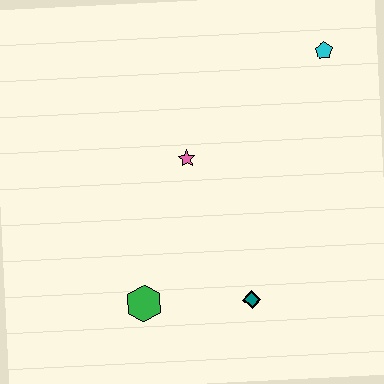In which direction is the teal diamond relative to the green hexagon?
The teal diamond is to the right of the green hexagon.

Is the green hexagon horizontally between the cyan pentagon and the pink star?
No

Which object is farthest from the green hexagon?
The cyan pentagon is farthest from the green hexagon.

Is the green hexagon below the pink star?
Yes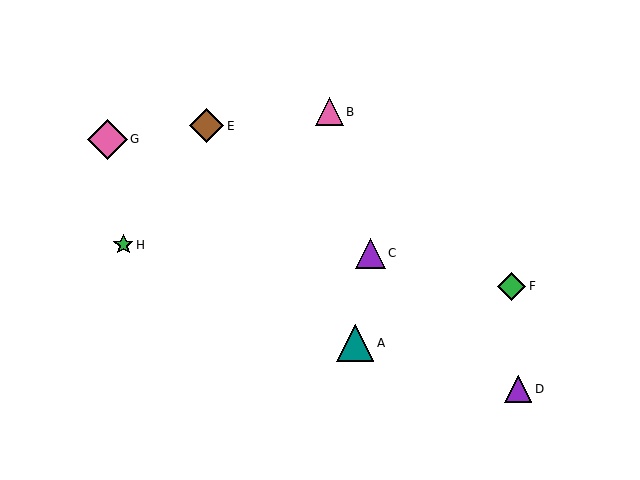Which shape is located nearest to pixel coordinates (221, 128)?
The brown diamond (labeled E) at (207, 126) is nearest to that location.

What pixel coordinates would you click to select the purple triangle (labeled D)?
Click at (518, 389) to select the purple triangle D.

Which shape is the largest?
The pink diamond (labeled G) is the largest.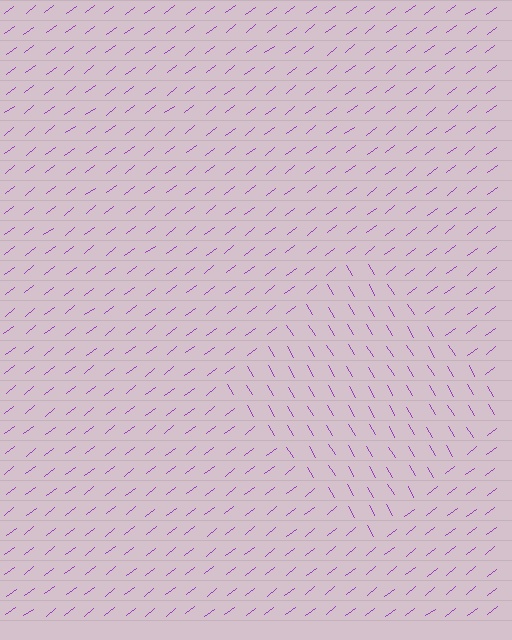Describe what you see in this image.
The image is filled with small purple line segments. A diamond region in the image has lines oriented differently from the surrounding lines, creating a visible texture boundary.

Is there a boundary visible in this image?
Yes, there is a texture boundary formed by a change in line orientation.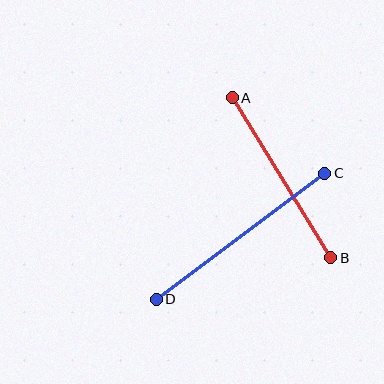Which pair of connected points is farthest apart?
Points C and D are farthest apart.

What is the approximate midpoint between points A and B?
The midpoint is at approximately (282, 178) pixels.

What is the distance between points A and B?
The distance is approximately 188 pixels.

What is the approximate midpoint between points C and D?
The midpoint is at approximately (241, 236) pixels.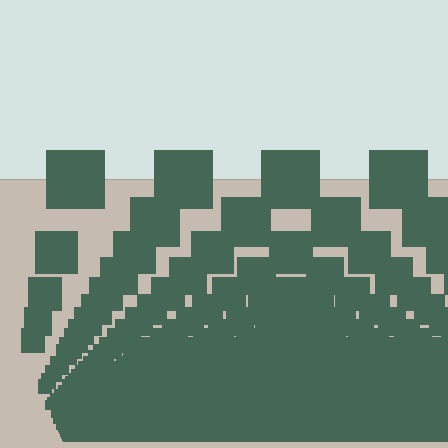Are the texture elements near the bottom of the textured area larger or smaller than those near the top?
Smaller. The gradient is inverted — elements near the bottom are smaller and denser.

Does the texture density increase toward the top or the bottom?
Density increases toward the bottom.